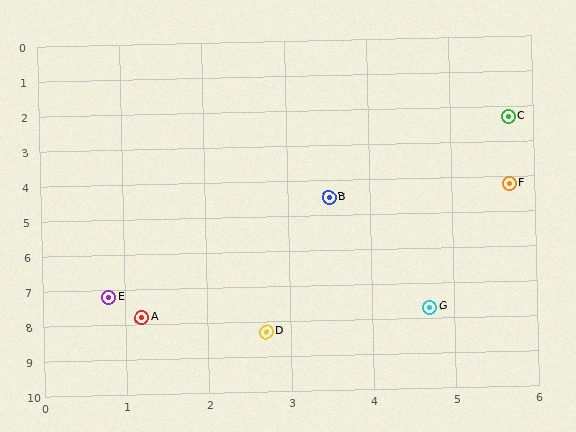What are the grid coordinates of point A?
Point A is at approximately (1.2, 7.8).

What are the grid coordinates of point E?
Point E is at approximately (0.8, 7.2).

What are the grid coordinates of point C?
Point C is at approximately (5.7, 2.3).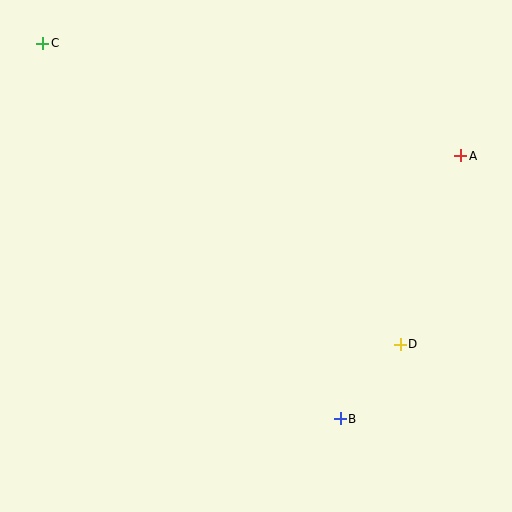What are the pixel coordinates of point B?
Point B is at (340, 419).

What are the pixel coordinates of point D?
Point D is at (400, 344).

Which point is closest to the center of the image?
Point D at (400, 344) is closest to the center.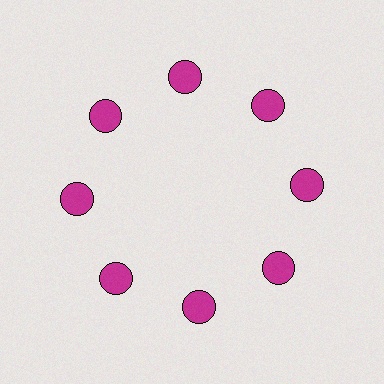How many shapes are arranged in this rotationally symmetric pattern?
There are 8 shapes, arranged in 8 groups of 1.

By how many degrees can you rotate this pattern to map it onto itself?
The pattern maps onto itself every 45 degrees of rotation.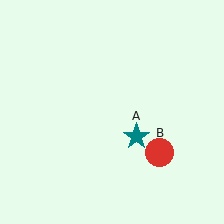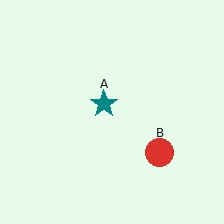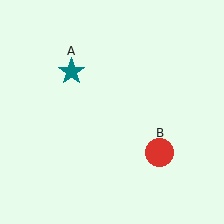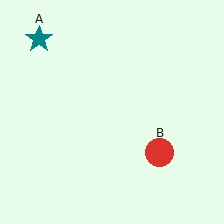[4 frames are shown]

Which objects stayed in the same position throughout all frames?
Red circle (object B) remained stationary.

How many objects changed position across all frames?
1 object changed position: teal star (object A).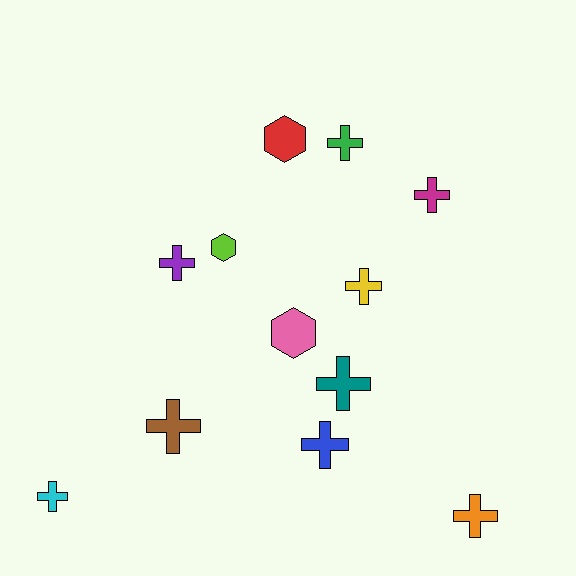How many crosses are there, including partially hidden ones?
There are 9 crosses.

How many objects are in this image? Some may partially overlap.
There are 12 objects.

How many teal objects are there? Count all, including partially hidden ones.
There is 1 teal object.